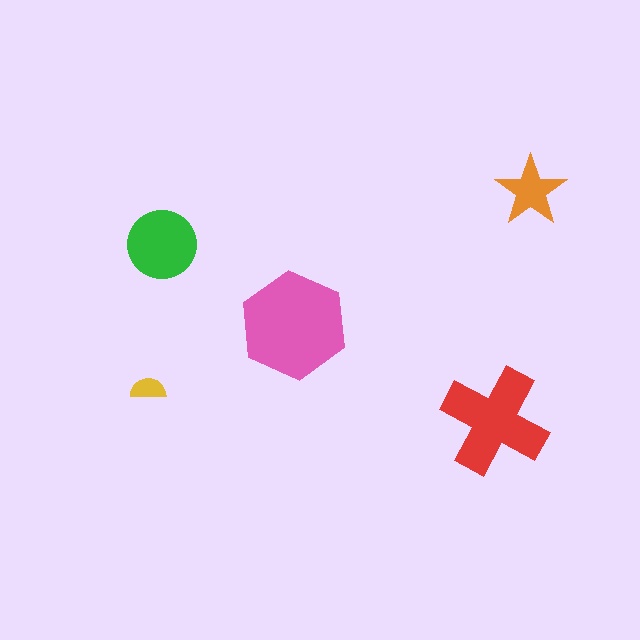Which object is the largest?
The pink hexagon.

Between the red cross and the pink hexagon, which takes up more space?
The pink hexagon.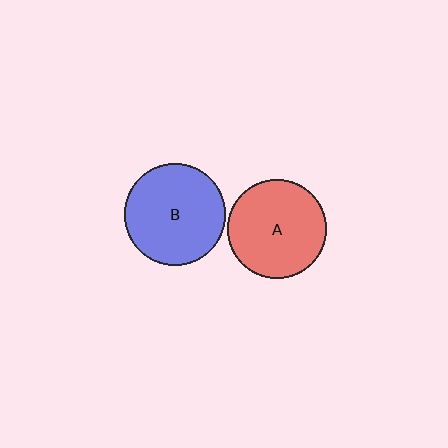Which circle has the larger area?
Circle B (blue).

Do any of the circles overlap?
No, none of the circles overlap.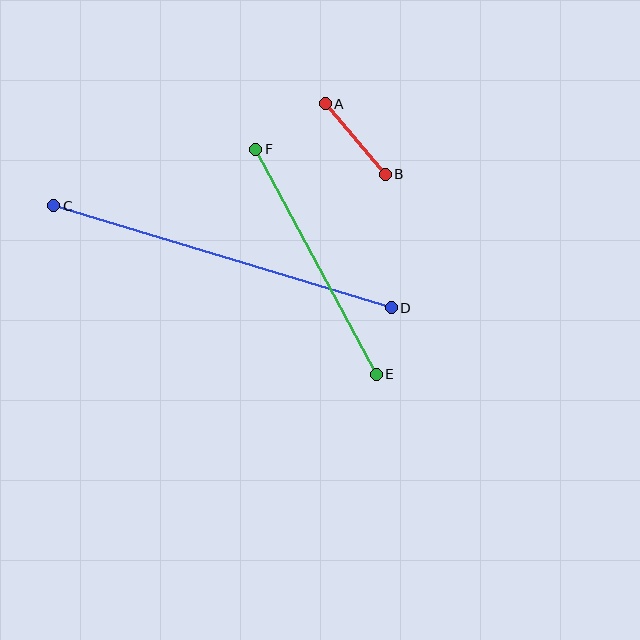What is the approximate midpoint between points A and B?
The midpoint is at approximately (355, 139) pixels.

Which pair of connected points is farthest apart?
Points C and D are farthest apart.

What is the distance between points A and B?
The distance is approximately 93 pixels.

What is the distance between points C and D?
The distance is approximately 353 pixels.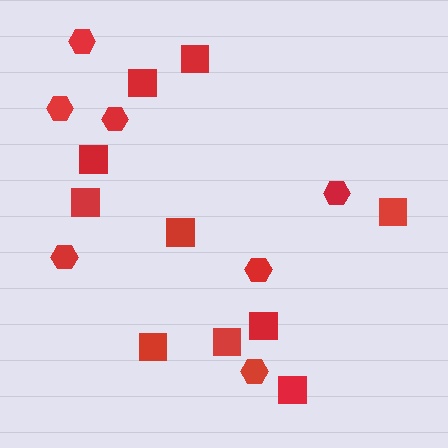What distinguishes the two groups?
There are 2 groups: one group of hexagons (7) and one group of squares (10).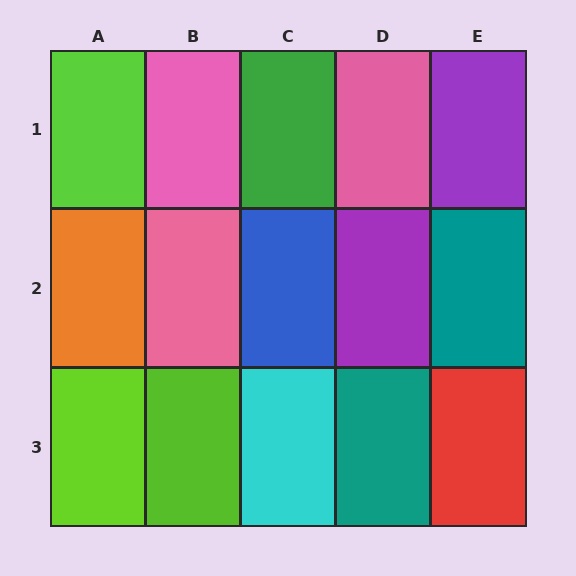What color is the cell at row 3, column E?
Red.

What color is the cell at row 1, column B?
Pink.